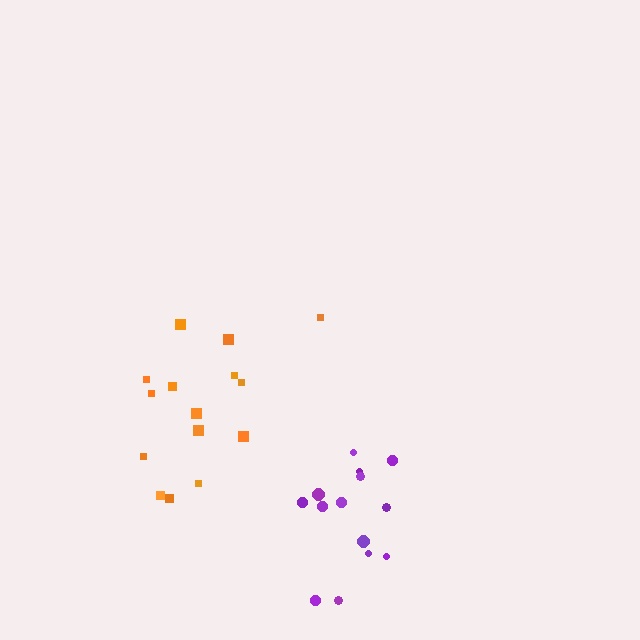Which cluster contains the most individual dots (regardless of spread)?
Orange (15).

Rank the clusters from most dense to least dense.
orange, purple.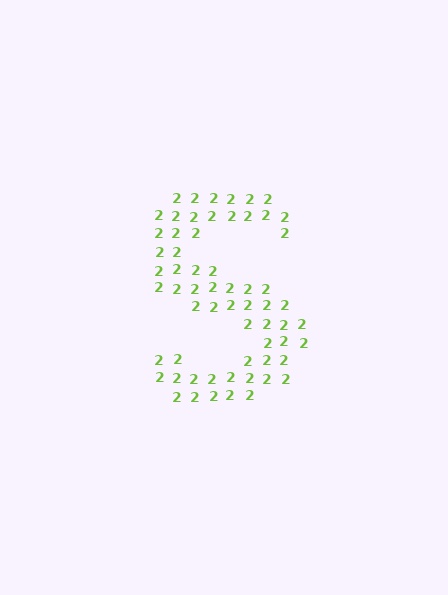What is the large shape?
The large shape is the letter S.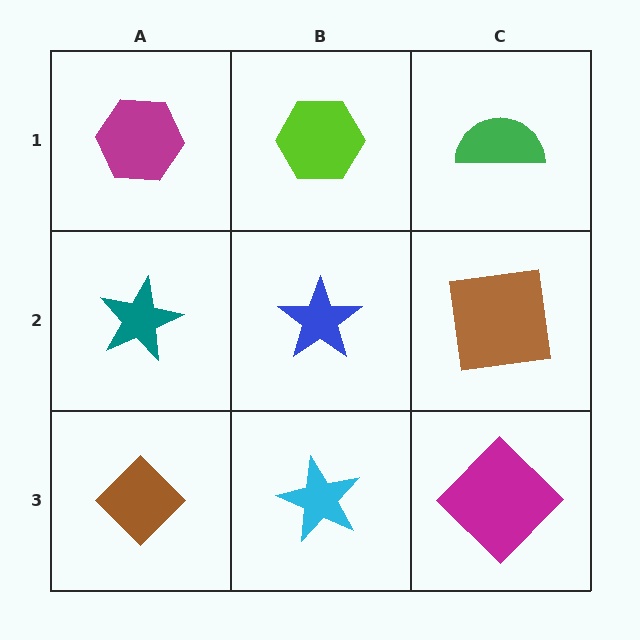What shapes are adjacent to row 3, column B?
A blue star (row 2, column B), a brown diamond (row 3, column A), a magenta diamond (row 3, column C).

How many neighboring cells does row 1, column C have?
2.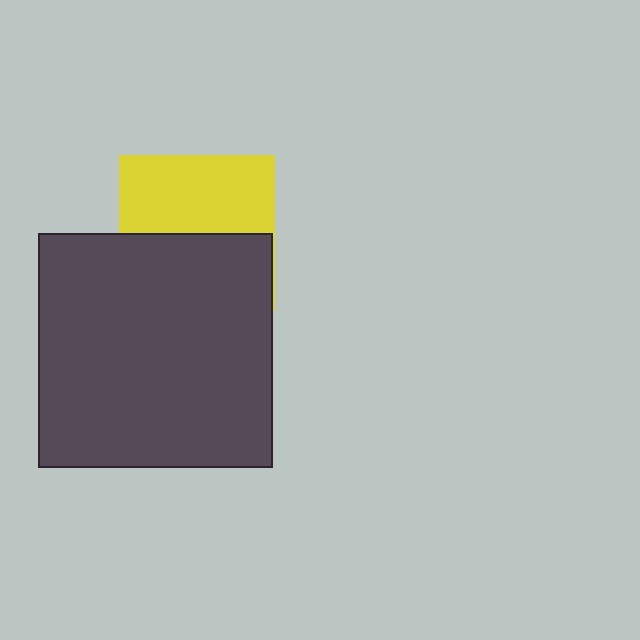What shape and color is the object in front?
The object in front is a dark gray square.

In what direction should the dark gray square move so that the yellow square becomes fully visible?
The dark gray square should move down. That is the shortest direction to clear the overlap and leave the yellow square fully visible.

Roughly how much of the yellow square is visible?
About half of it is visible (roughly 51%).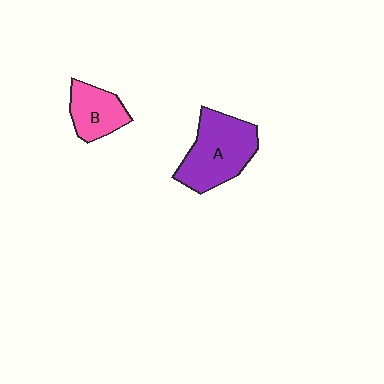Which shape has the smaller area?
Shape B (pink).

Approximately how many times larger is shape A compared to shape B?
Approximately 1.7 times.